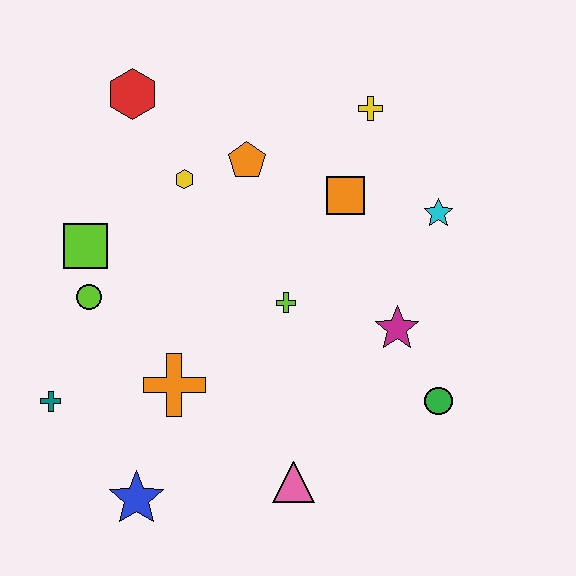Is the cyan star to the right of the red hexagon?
Yes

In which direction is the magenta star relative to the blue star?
The magenta star is to the right of the blue star.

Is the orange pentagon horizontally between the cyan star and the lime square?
Yes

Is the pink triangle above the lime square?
No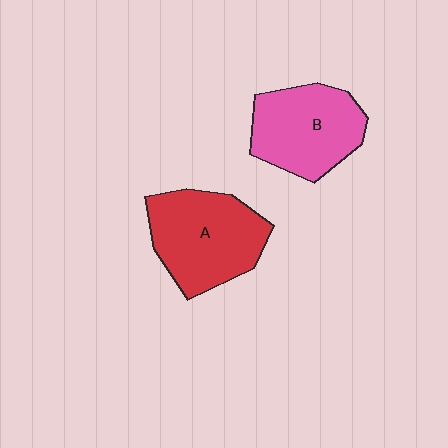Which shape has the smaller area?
Shape B (pink).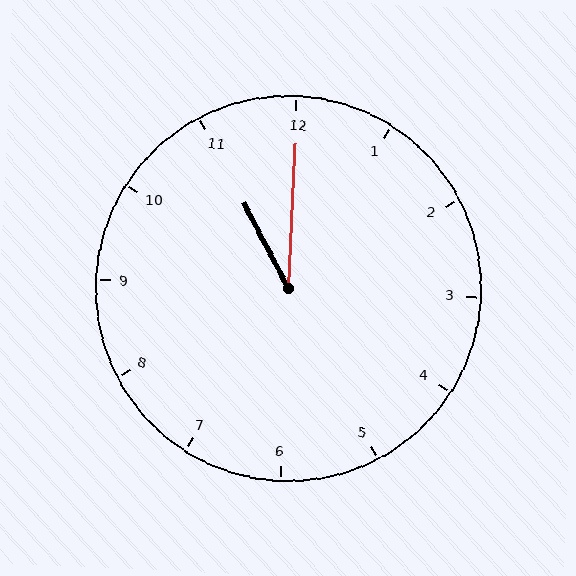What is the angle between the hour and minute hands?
Approximately 30 degrees.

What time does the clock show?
11:00.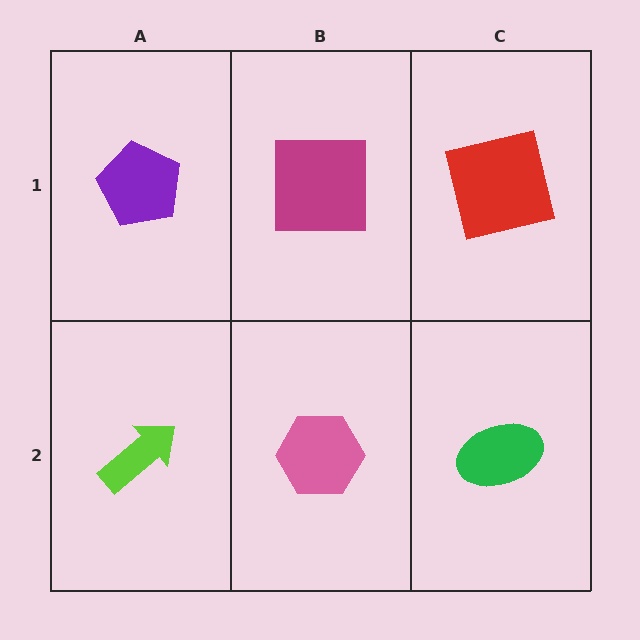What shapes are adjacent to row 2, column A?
A purple pentagon (row 1, column A), a pink hexagon (row 2, column B).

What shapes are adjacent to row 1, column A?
A lime arrow (row 2, column A), a magenta square (row 1, column B).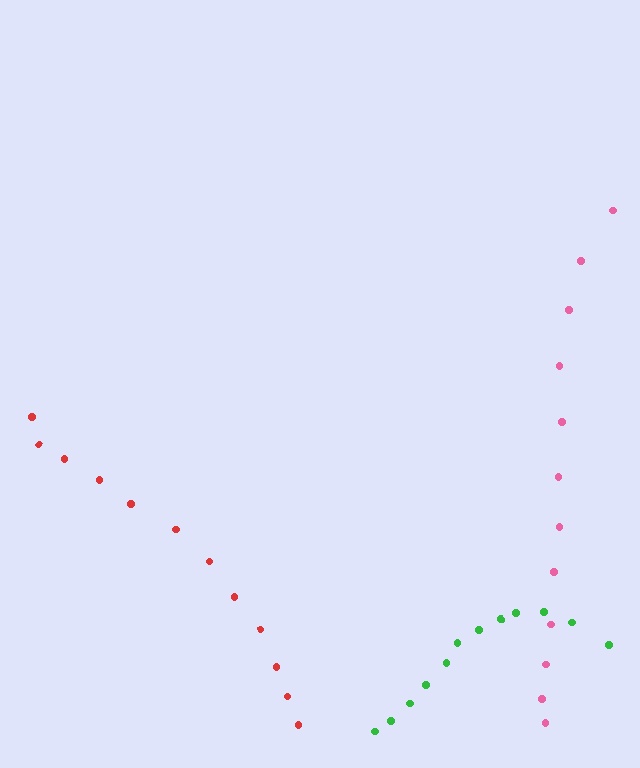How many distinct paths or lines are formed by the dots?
There are 3 distinct paths.